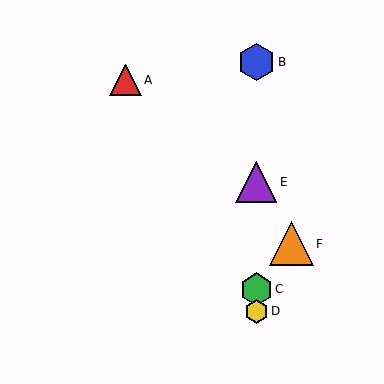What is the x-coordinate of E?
Object E is at x≈256.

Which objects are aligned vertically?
Objects B, C, D, E are aligned vertically.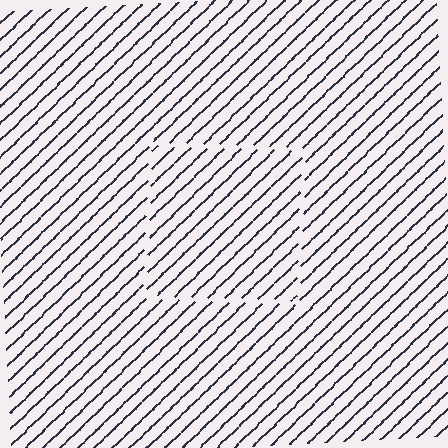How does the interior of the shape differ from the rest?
The interior of the shape contains the same grating, shifted by half a period — the contour is defined by the phase discontinuity where line-ends from the inner and outer gratings abut.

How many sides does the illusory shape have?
4 sides — the line-ends trace a square.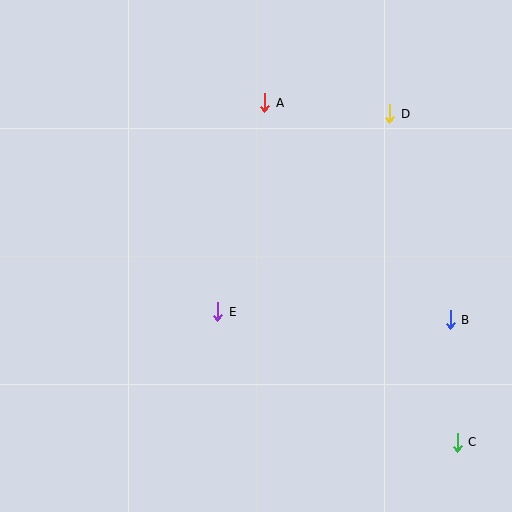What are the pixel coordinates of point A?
Point A is at (265, 103).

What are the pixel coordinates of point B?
Point B is at (450, 320).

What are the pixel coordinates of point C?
Point C is at (457, 442).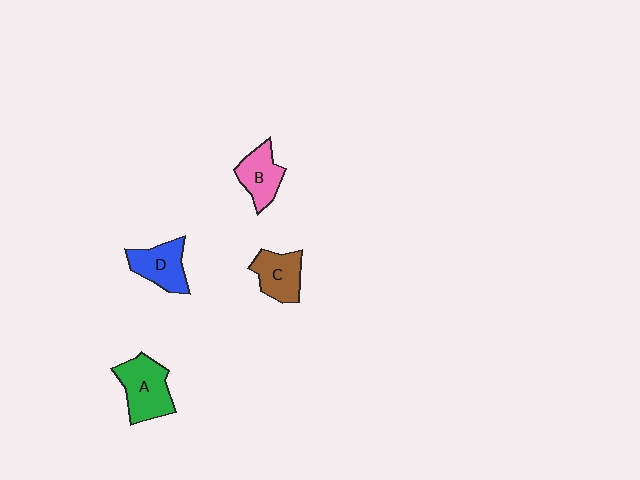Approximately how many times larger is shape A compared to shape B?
Approximately 1.4 times.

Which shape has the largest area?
Shape A (green).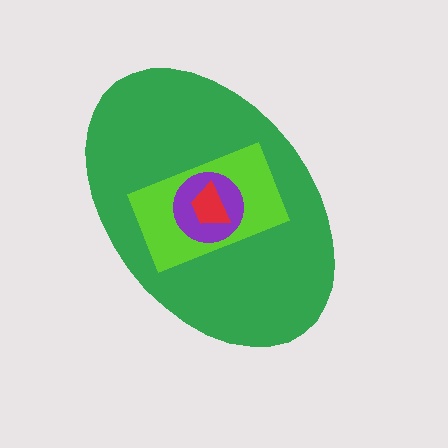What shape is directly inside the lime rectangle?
The purple circle.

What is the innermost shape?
The red trapezoid.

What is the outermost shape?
The green ellipse.